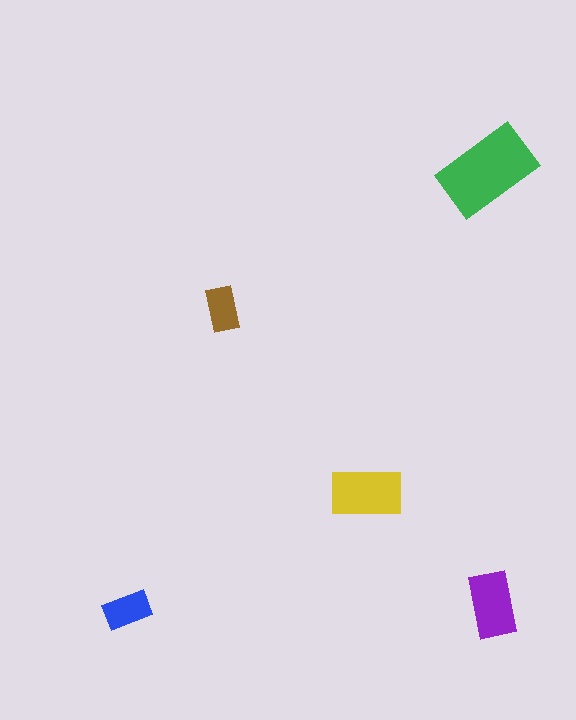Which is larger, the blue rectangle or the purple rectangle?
The purple one.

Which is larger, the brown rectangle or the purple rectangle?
The purple one.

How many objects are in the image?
There are 5 objects in the image.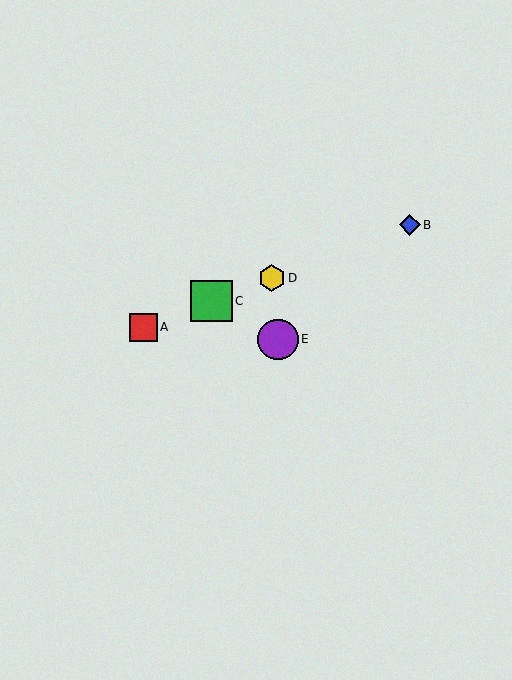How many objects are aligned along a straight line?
4 objects (A, B, C, D) are aligned along a straight line.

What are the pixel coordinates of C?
Object C is at (211, 301).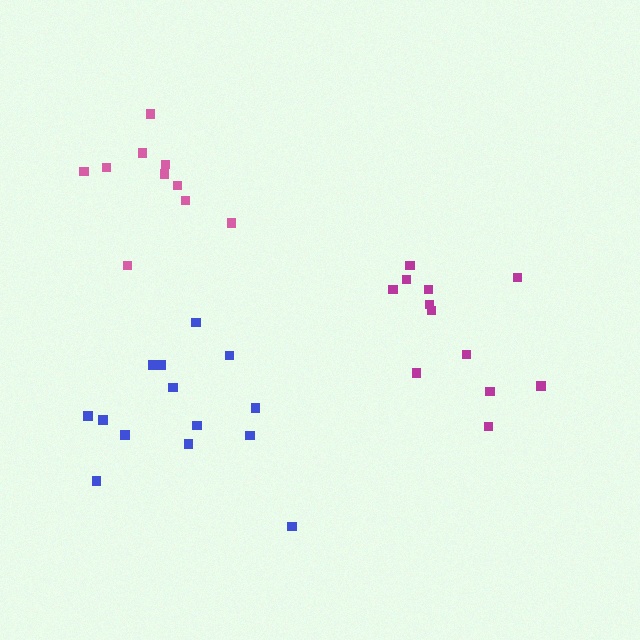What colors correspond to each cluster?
The clusters are colored: pink, magenta, blue.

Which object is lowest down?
The blue cluster is bottommost.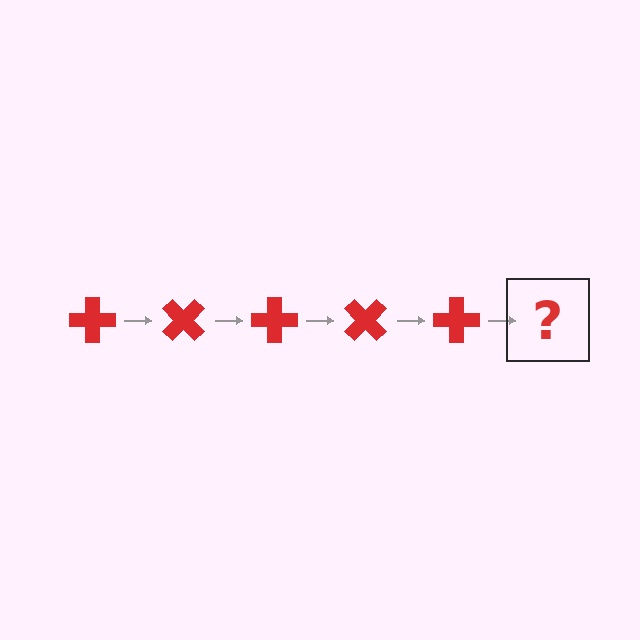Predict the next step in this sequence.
The next step is a red cross rotated 225 degrees.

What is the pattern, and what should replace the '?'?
The pattern is that the cross rotates 45 degrees each step. The '?' should be a red cross rotated 225 degrees.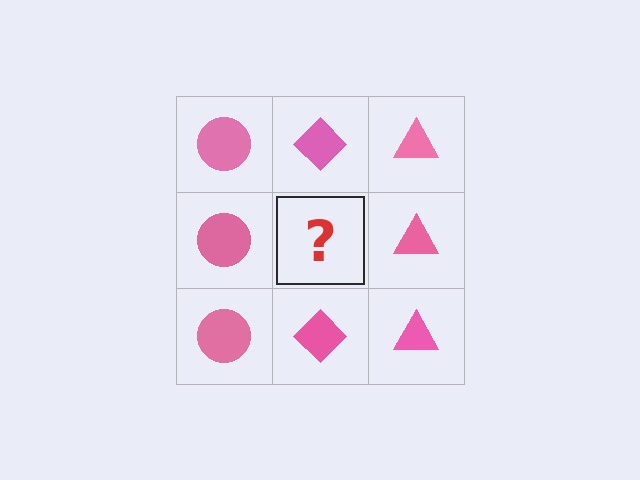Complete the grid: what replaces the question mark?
The question mark should be replaced with a pink diamond.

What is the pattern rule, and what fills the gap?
The rule is that each column has a consistent shape. The gap should be filled with a pink diamond.